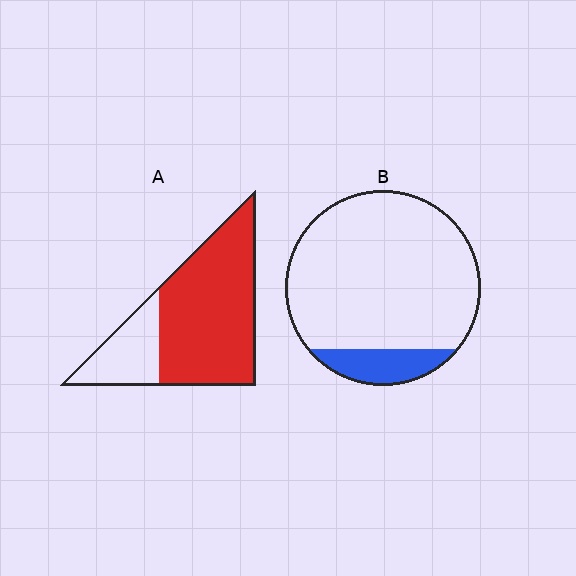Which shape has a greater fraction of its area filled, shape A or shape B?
Shape A.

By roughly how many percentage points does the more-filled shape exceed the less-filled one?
By roughly 60 percentage points (A over B).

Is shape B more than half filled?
No.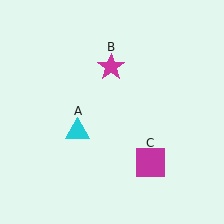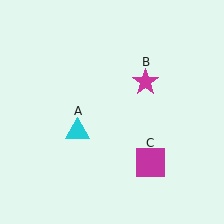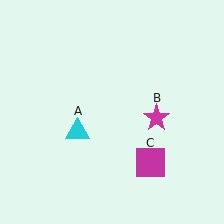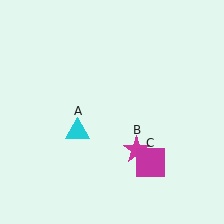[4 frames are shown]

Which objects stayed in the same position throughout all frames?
Cyan triangle (object A) and magenta square (object C) remained stationary.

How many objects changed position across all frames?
1 object changed position: magenta star (object B).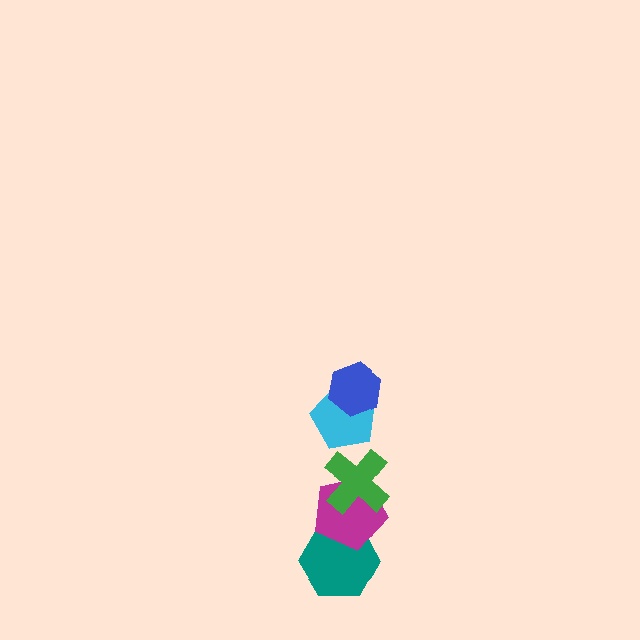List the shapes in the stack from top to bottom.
From top to bottom: the blue hexagon, the cyan pentagon, the green cross, the magenta pentagon, the teal hexagon.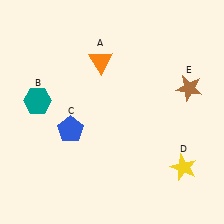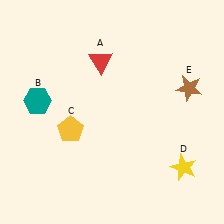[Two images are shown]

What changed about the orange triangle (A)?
In Image 1, A is orange. In Image 2, it changed to red.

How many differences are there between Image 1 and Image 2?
There are 2 differences between the two images.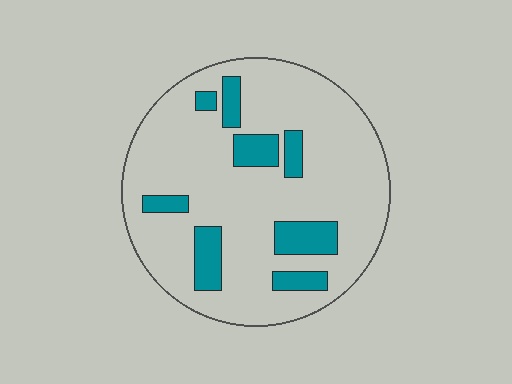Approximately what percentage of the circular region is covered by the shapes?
Approximately 15%.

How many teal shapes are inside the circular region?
8.